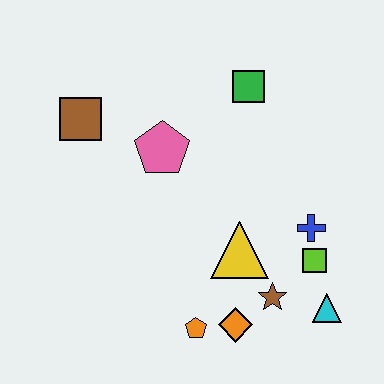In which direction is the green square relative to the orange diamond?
The green square is above the orange diamond.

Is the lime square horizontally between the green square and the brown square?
No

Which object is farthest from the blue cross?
The brown square is farthest from the blue cross.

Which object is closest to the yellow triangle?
The brown star is closest to the yellow triangle.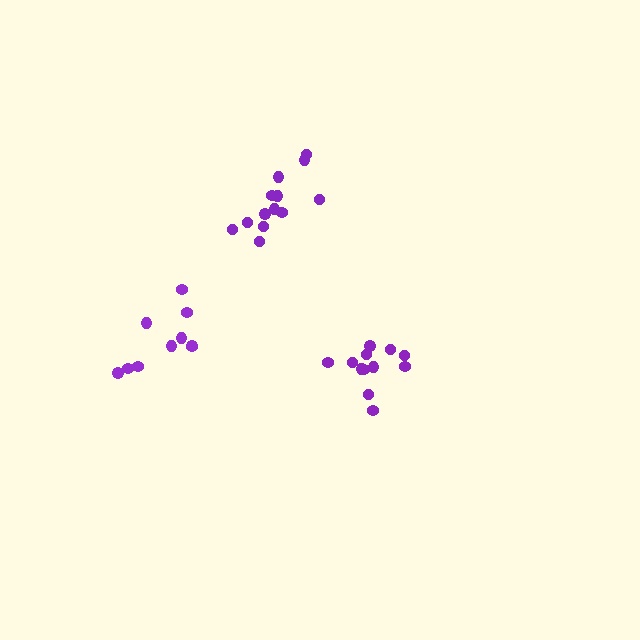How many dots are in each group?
Group 1: 13 dots, Group 2: 10 dots, Group 3: 12 dots (35 total).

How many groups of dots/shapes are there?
There are 3 groups.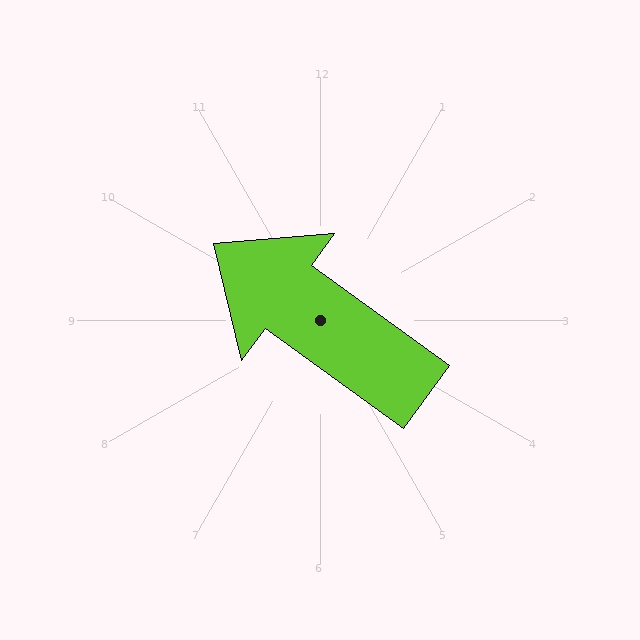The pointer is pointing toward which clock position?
Roughly 10 o'clock.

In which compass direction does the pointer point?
Northwest.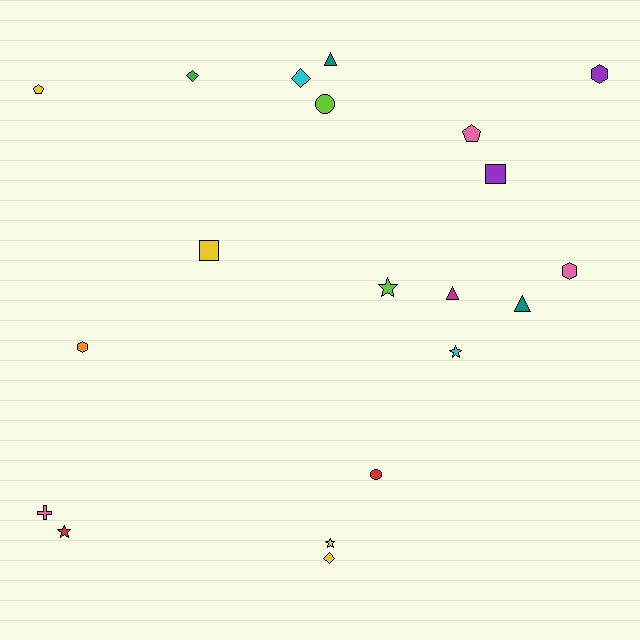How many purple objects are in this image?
There are 2 purple objects.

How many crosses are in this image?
There is 1 cross.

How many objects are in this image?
There are 20 objects.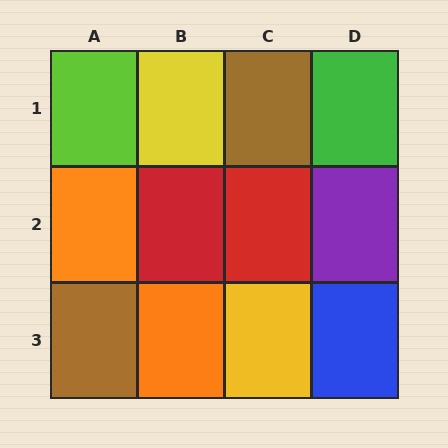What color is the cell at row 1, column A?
Lime.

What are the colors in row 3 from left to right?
Brown, orange, yellow, blue.